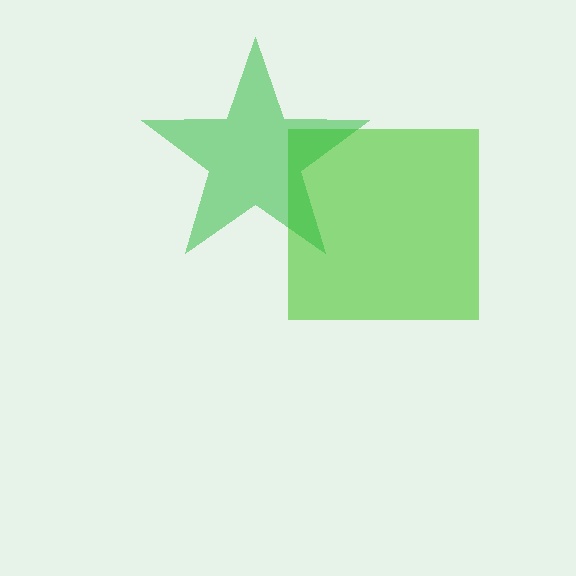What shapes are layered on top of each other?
The layered shapes are: a lime square, a green star.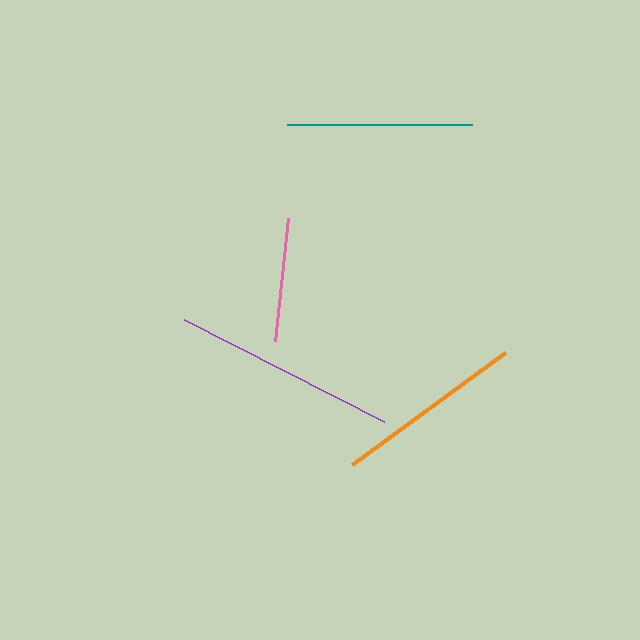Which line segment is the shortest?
The pink line is the shortest at approximately 124 pixels.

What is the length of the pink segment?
The pink segment is approximately 124 pixels long.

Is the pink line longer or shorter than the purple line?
The purple line is longer than the pink line.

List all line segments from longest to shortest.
From longest to shortest: purple, orange, teal, pink.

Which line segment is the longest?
The purple line is the longest at approximately 225 pixels.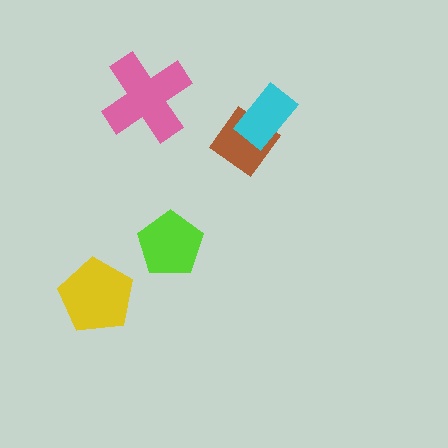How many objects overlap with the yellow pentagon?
0 objects overlap with the yellow pentagon.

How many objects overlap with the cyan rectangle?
1 object overlaps with the cyan rectangle.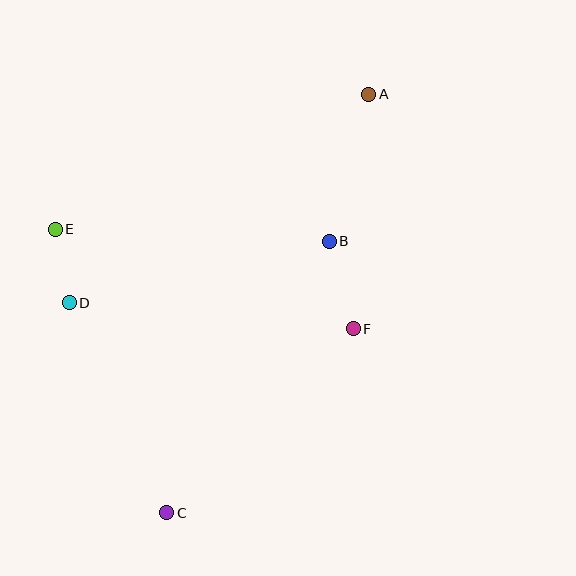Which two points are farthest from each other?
Points A and C are farthest from each other.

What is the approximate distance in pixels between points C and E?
The distance between C and E is approximately 305 pixels.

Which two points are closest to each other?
Points D and E are closest to each other.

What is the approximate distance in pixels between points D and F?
The distance between D and F is approximately 285 pixels.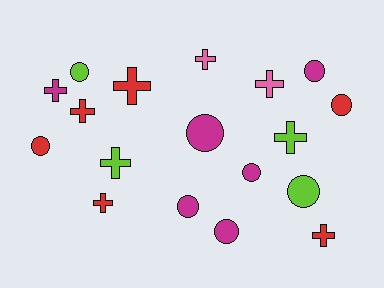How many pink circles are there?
There are no pink circles.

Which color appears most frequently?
Red, with 6 objects.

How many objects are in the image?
There are 18 objects.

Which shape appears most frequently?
Cross, with 9 objects.